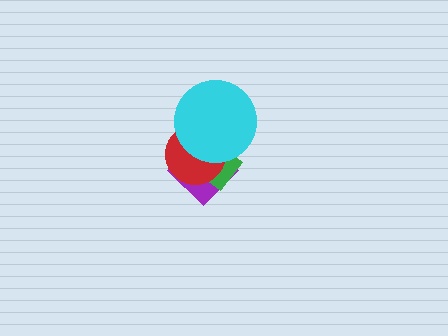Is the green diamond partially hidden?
Yes, it is partially covered by another shape.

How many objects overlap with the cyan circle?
3 objects overlap with the cyan circle.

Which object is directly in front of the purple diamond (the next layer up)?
The green diamond is directly in front of the purple diamond.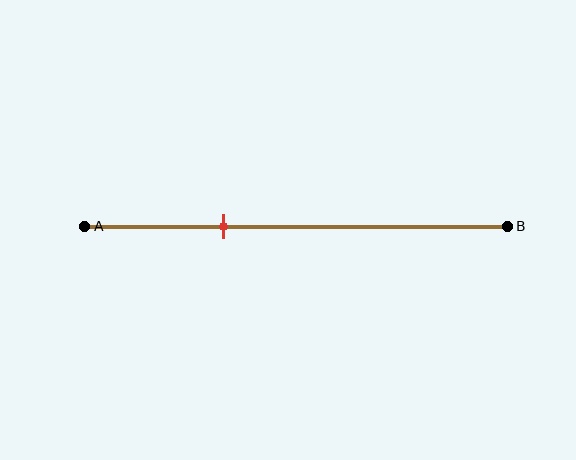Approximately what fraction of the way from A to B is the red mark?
The red mark is approximately 35% of the way from A to B.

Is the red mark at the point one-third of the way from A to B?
Yes, the mark is approximately at the one-third point.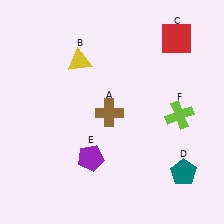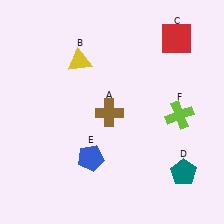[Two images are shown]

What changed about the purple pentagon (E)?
In Image 1, E is purple. In Image 2, it changed to blue.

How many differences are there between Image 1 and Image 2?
There is 1 difference between the two images.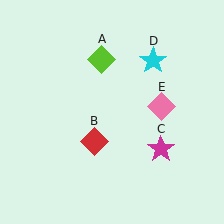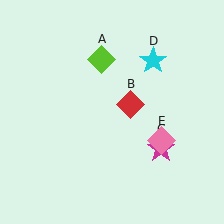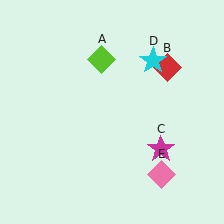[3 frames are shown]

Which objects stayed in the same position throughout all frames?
Lime diamond (object A) and magenta star (object C) and cyan star (object D) remained stationary.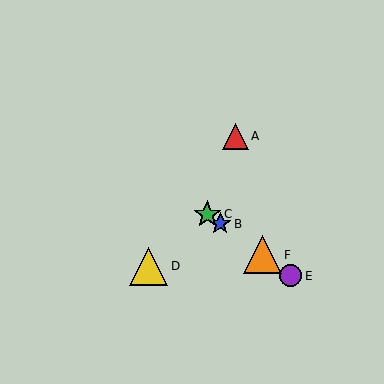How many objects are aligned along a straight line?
4 objects (B, C, E, F) are aligned along a straight line.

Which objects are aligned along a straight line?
Objects B, C, E, F are aligned along a straight line.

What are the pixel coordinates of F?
Object F is at (262, 255).